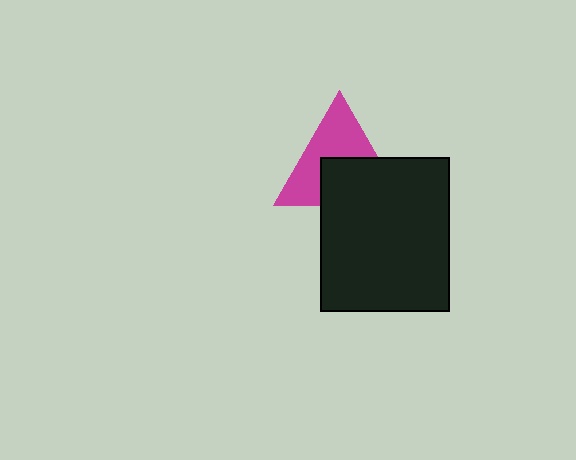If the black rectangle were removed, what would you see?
You would see the complete magenta triangle.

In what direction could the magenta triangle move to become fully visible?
The magenta triangle could move up. That would shift it out from behind the black rectangle entirely.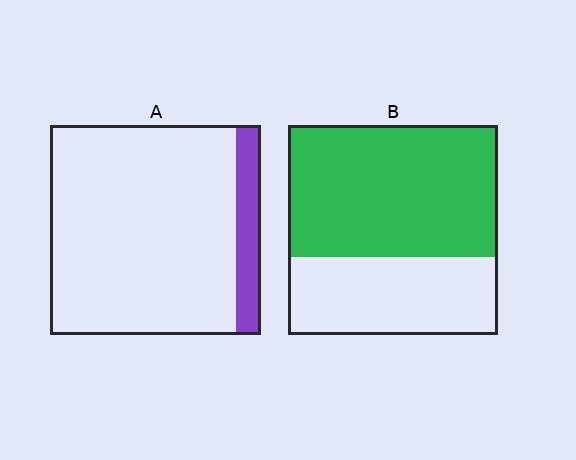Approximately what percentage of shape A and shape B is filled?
A is approximately 10% and B is approximately 65%.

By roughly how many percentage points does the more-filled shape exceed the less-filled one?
By roughly 50 percentage points (B over A).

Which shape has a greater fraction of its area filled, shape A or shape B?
Shape B.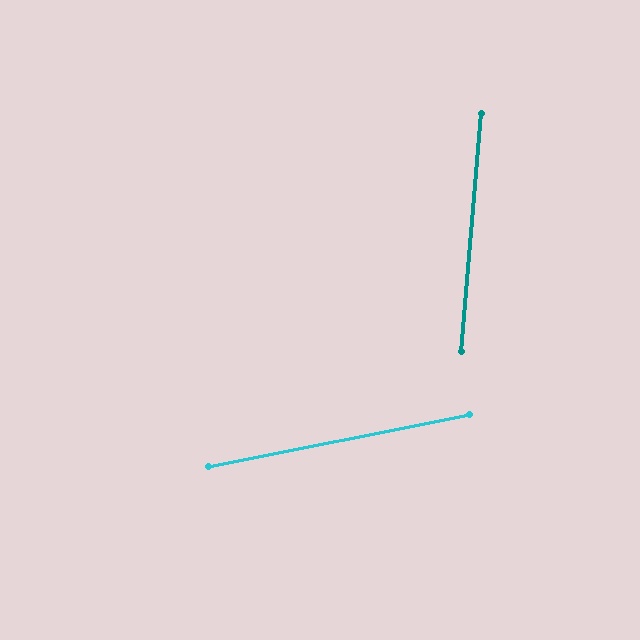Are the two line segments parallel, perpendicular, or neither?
Neither parallel nor perpendicular — they differ by about 74°.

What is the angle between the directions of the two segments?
Approximately 74 degrees.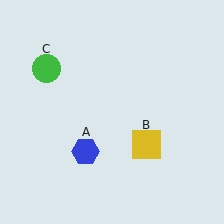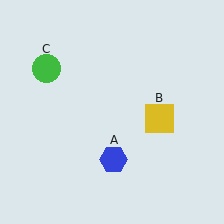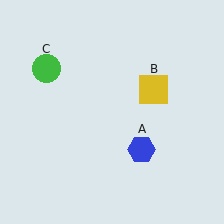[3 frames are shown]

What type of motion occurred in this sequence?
The blue hexagon (object A), yellow square (object B) rotated counterclockwise around the center of the scene.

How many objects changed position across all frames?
2 objects changed position: blue hexagon (object A), yellow square (object B).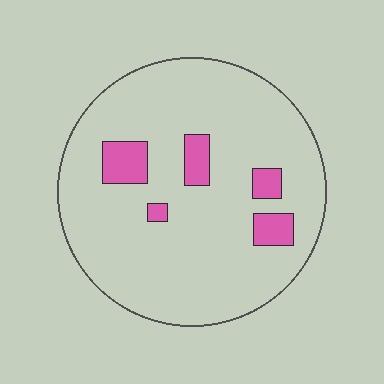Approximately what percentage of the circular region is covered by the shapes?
Approximately 10%.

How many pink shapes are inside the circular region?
5.